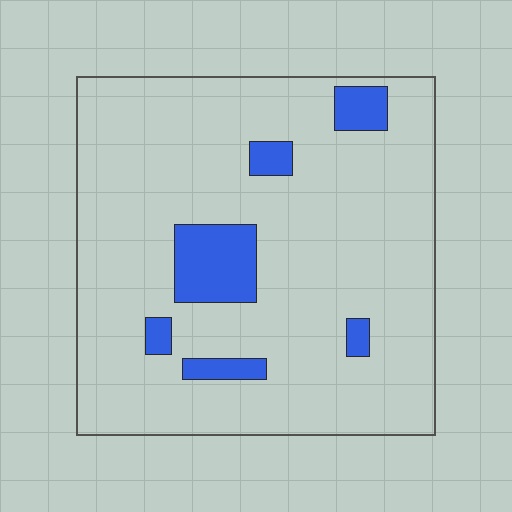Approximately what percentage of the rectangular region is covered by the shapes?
Approximately 10%.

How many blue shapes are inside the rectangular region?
6.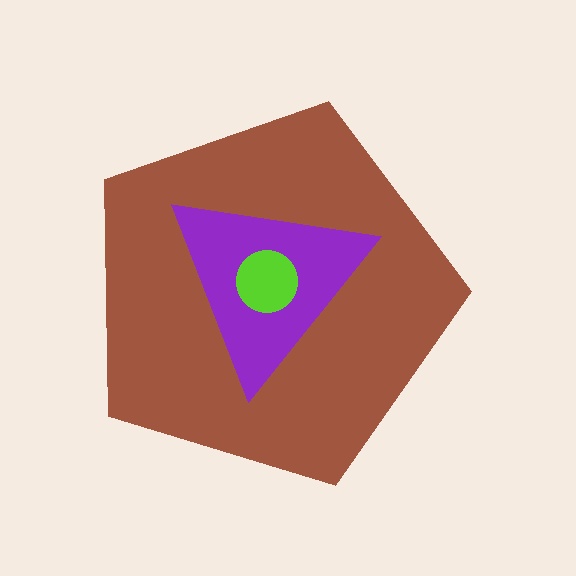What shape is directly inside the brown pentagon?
The purple triangle.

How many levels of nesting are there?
3.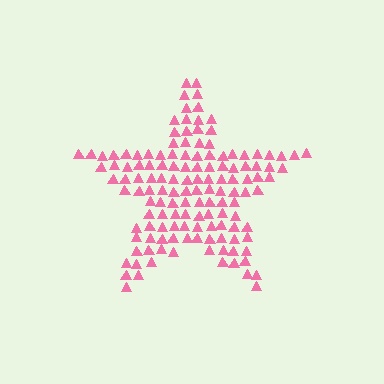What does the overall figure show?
The overall figure shows a star.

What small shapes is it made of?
It is made of small triangles.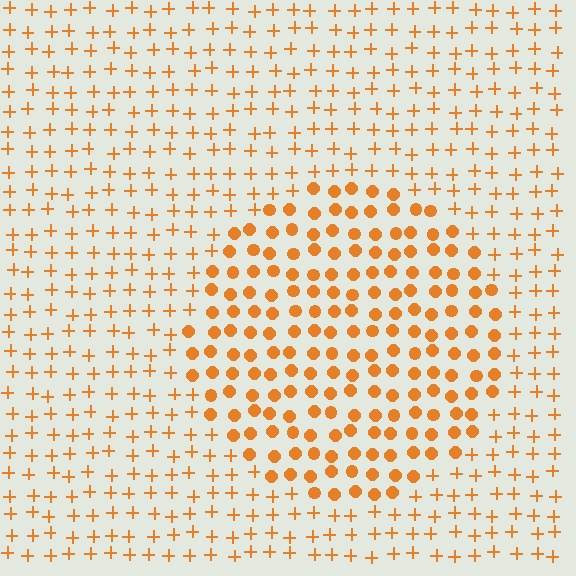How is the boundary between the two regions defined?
The boundary is defined by a change in element shape: circles inside vs. plus signs outside. All elements share the same color and spacing.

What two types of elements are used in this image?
The image uses circles inside the circle region and plus signs outside it.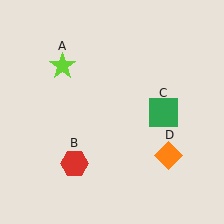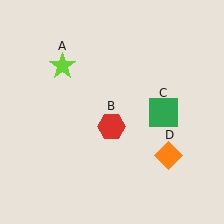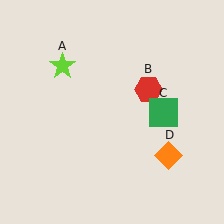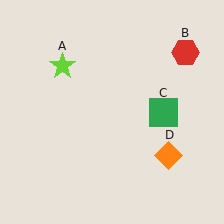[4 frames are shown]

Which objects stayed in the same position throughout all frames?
Lime star (object A) and green square (object C) and orange diamond (object D) remained stationary.